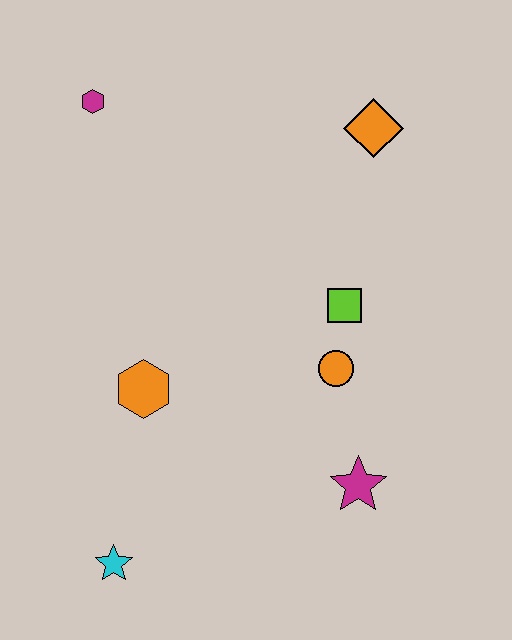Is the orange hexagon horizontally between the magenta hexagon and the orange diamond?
Yes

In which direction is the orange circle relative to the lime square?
The orange circle is below the lime square.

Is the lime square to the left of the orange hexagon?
No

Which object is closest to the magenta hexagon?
The orange diamond is closest to the magenta hexagon.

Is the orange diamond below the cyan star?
No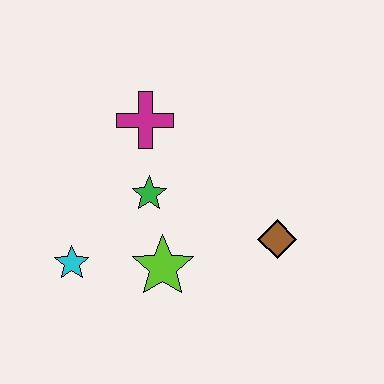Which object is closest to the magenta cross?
The green star is closest to the magenta cross.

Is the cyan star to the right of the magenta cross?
No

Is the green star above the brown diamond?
Yes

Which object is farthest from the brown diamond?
The cyan star is farthest from the brown diamond.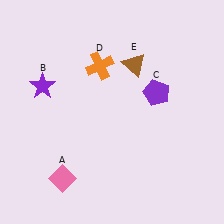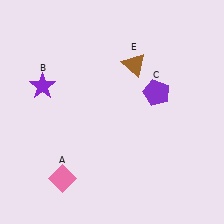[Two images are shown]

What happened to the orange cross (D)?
The orange cross (D) was removed in Image 2. It was in the top-left area of Image 1.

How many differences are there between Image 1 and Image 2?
There is 1 difference between the two images.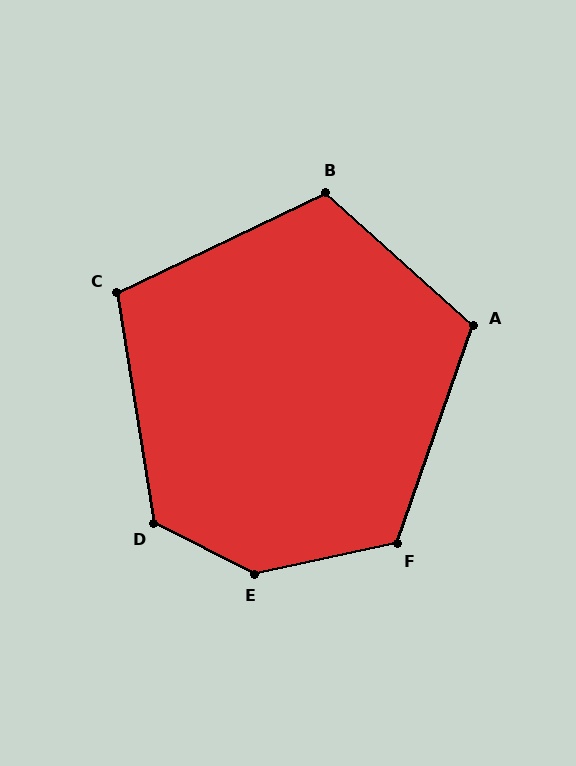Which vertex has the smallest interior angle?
C, at approximately 106 degrees.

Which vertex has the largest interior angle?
E, at approximately 141 degrees.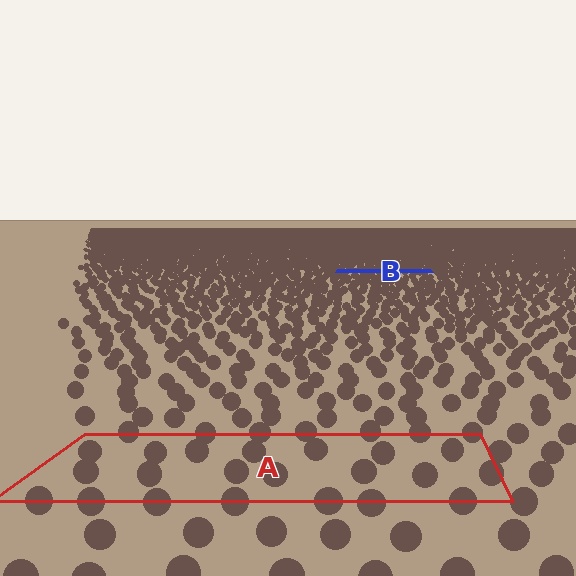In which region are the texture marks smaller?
The texture marks are smaller in region B, because it is farther away.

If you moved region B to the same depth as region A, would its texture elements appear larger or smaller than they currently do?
They would appear larger. At a closer depth, the same texture elements are projected at a bigger on-screen size.